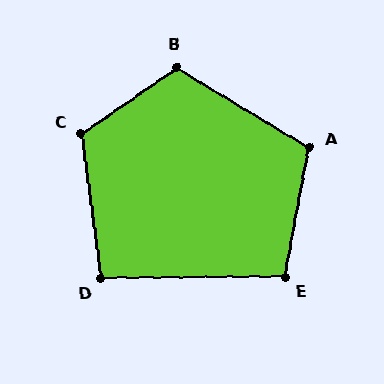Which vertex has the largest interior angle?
C, at approximately 117 degrees.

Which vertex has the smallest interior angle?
D, at approximately 97 degrees.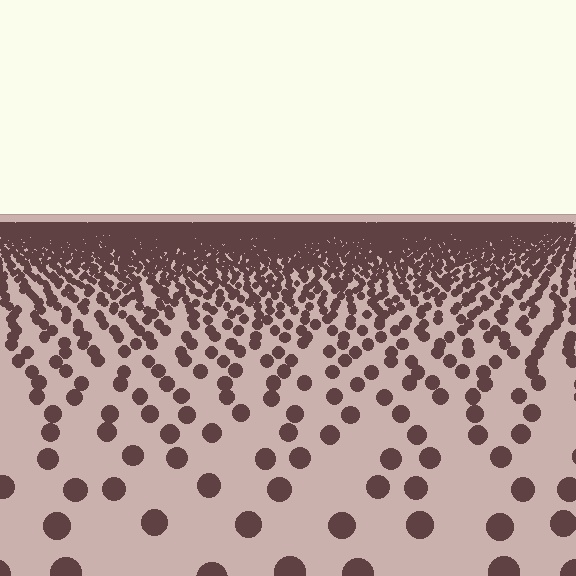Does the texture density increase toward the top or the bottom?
Density increases toward the top.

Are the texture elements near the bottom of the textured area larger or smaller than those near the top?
Larger. Near the bottom, elements are closer to the viewer and appear at a bigger on-screen size.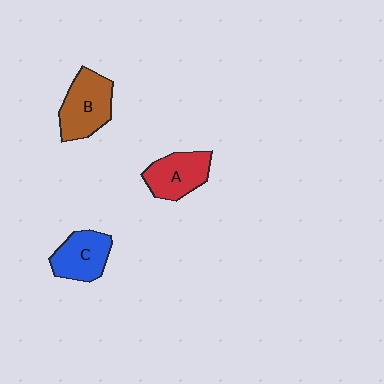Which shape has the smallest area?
Shape C (blue).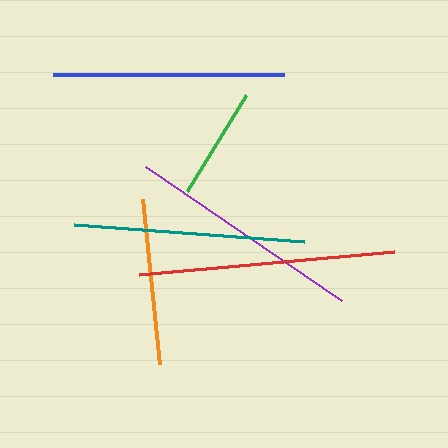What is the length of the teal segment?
The teal segment is approximately 231 pixels long.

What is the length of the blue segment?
The blue segment is approximately 231 pixels long.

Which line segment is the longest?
The red line is the longest at approximately 256 pixels.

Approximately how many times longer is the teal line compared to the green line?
The teal line is approximately 2.0 times the length of the green line.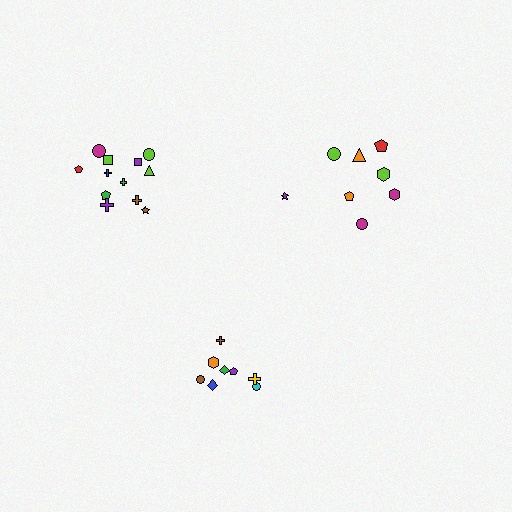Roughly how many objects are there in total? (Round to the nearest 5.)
Roughly 30 objects in total.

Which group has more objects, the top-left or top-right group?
The top-left group.